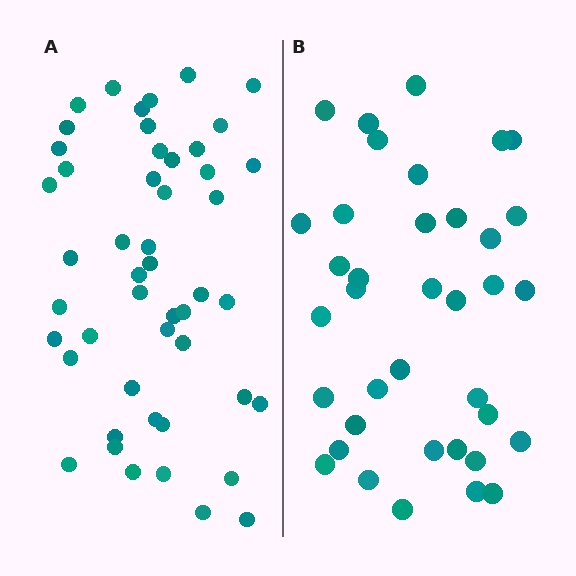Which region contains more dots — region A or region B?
Region A (the left region) has more dots.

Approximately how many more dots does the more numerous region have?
Region A has roughly 12 or so more dots than region B.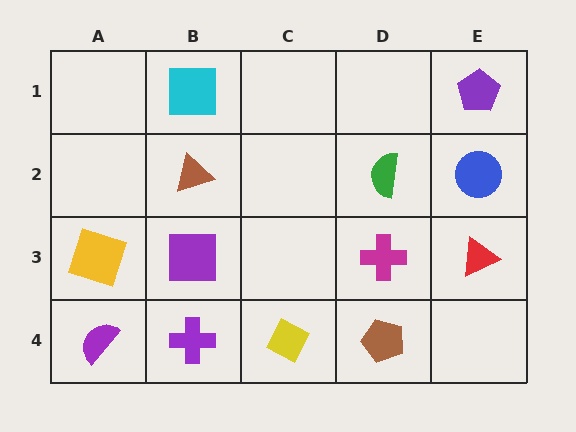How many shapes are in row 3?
4 shapes.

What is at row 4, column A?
A purple semicircle.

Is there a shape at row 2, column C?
No, that cell is empty.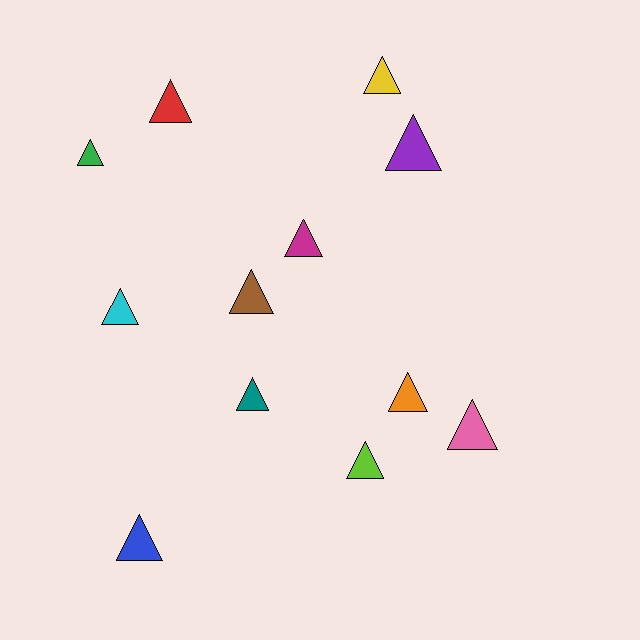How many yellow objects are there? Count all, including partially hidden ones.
There is 1 yellow object.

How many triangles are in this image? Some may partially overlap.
There are 12 triangles.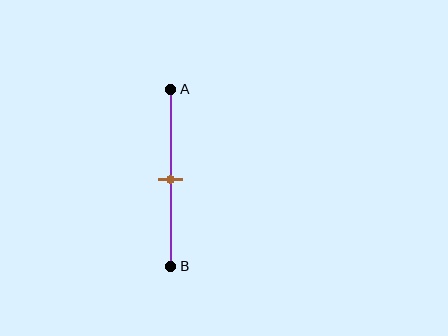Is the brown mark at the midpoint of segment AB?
Yes, the mark is approximately at the midpoint.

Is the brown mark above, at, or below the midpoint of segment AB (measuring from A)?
The brown mark is approximately at the midpoint of segment AB.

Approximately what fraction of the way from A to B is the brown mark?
The brown mark is approximately 50% of the way from A to B.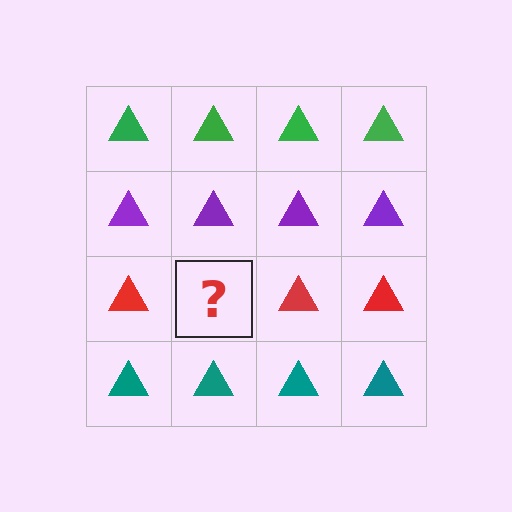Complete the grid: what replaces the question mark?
The question mark should be replaced with a red triangle.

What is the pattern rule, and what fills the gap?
The rule is that each row has a consistent color. The gap should be filled with a red triangle.